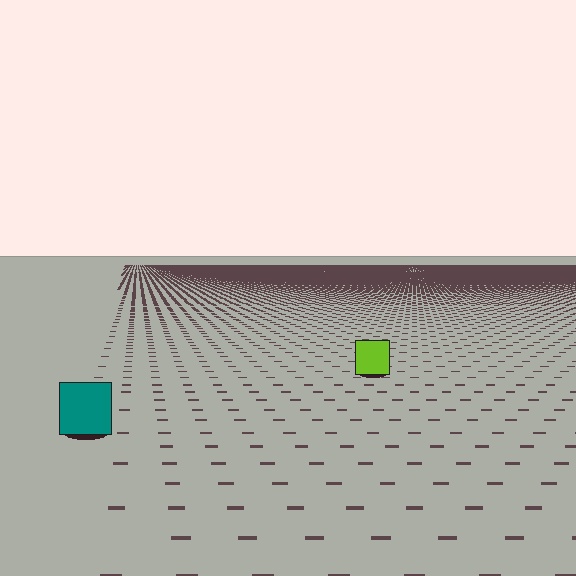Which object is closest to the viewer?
The teal square is closest. The texture marks near it are larger and more spread out.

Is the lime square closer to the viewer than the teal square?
No. The teal square is closer — you can tell from the texture gradient: the ground texture is coarser near it.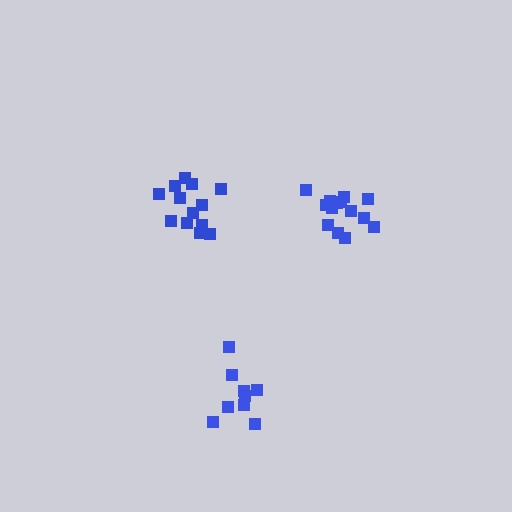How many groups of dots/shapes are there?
There are 3 groups.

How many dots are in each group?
Group 1: 14 dots, Group 2: 13 dots, Group 3: 9 dots (36 total).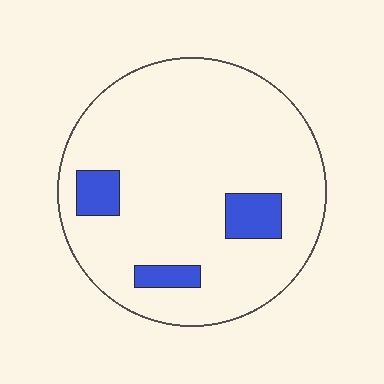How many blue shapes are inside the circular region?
3.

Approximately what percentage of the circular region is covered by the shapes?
Approximately 10%.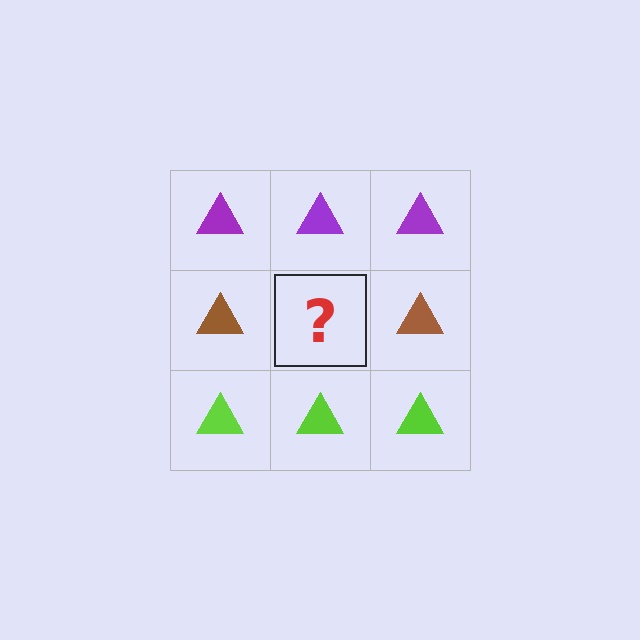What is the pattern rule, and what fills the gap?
The rule is that each row has a consistent color. The gap should be filled with a brown triangle.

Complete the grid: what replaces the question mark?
The question mark should be replaced with a brown triangle.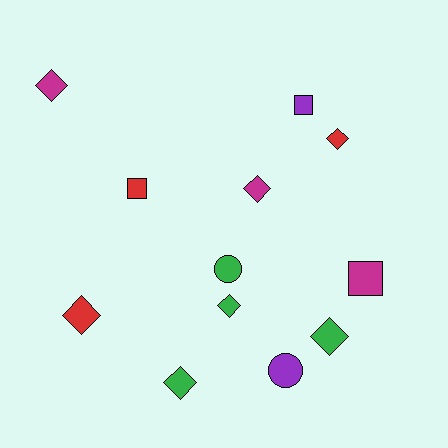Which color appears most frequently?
Green, with 4 objects.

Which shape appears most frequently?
Diamond, with 7 objects.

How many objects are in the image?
There are 12 objects.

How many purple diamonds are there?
There are no purple diamonds.